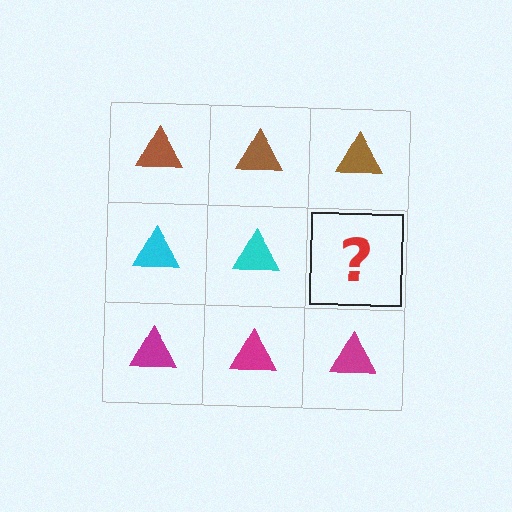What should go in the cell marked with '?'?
The missing cell should contain a cyan triangle.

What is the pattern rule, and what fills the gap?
The rule is that each row has a consistent color. The gap should be filled with a cyan triangle.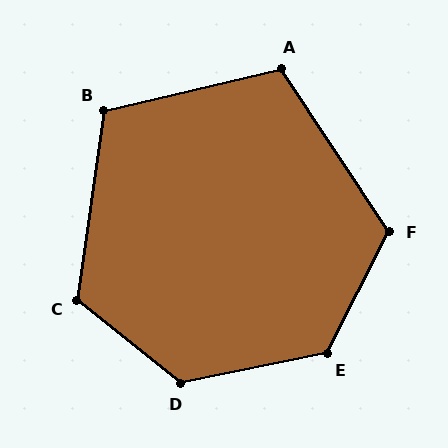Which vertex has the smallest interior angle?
A, at approximately 110 degrees.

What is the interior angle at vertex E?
Approximately 129 degrees (obtuse).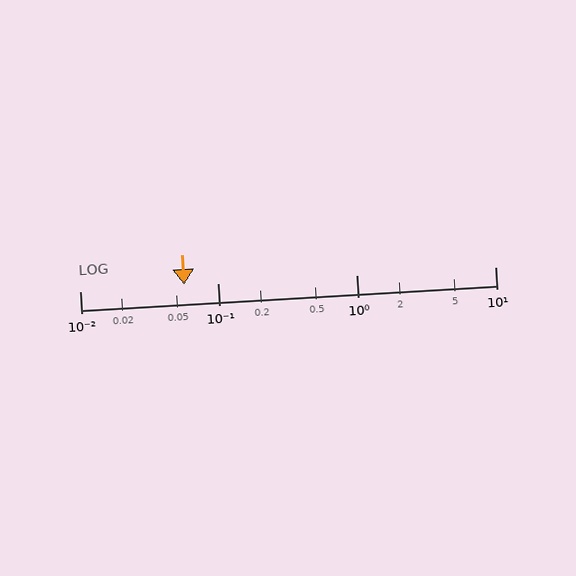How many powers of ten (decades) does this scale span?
The scale spans 3 decades, from 0.01 to 10.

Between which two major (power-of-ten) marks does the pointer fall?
The pointer is between 0.01 and 0.1.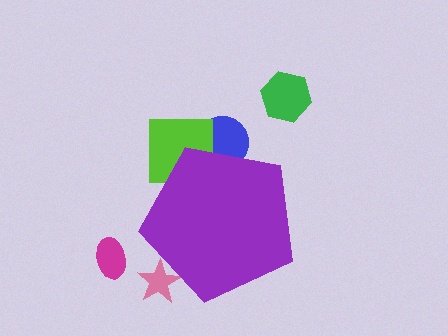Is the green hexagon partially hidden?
No, the green hexagon is fully visible.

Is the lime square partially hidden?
Yes, the lime square is partially hidden behind the purple pentagon.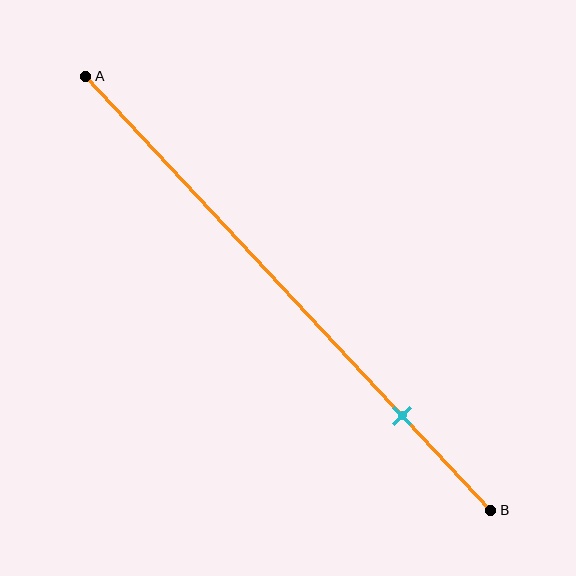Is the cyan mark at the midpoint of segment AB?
No, the mark is at about 80% from A, not at the 50% midpoint.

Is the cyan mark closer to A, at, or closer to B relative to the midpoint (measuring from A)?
The cyan mark is closer to point B than the midpoint of segment AB.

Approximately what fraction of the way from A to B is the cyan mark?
The cyan mark is approximately 80% of the way from A to B.